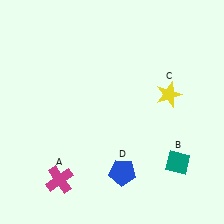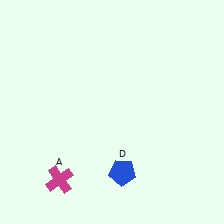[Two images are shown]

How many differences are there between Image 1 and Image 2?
There are 2 differences between the two images.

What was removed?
The yellow star (C), the teal diamond (B) were removed in Image 2.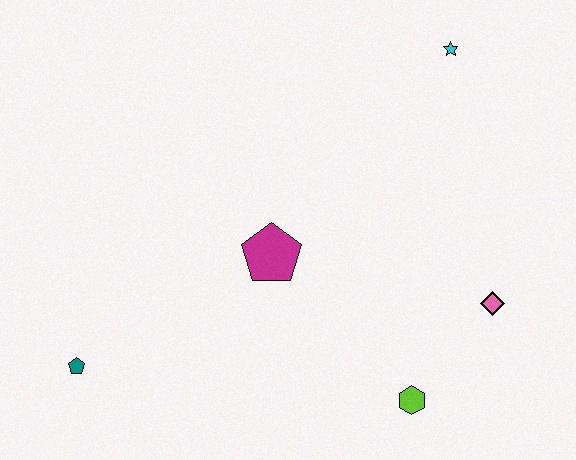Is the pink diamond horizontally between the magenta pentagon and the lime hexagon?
No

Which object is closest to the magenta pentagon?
The lime hexagon is closest to the magenta pentagon.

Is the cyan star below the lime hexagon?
No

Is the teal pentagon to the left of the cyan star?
Yes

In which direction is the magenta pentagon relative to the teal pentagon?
The magenta pentagon is to the right of the teal pentagon.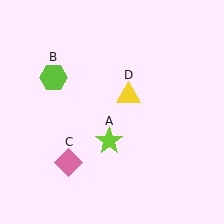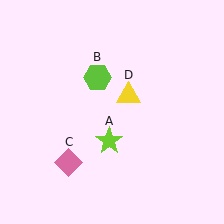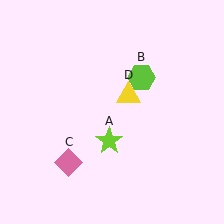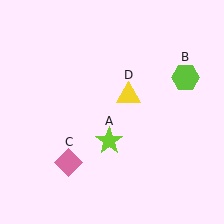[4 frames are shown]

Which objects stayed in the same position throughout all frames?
Lime star (object A) and pink diamond (object C) and yellow triangle (object D) remained stationary.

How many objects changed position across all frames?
1 object changed position: lime hexagon (object B).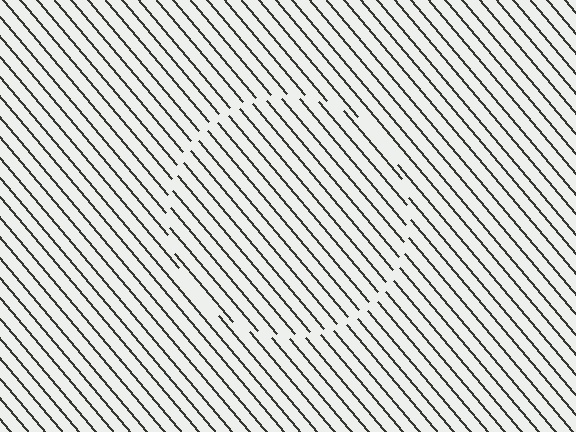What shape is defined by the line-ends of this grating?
An illusory circle. The interior of the shape contains the same grating, shifted by half a period — the contour is defined by the phase discontinuity where line-ends from the inner and outer gratings abut.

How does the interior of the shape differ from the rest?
The interior of the shape contains the same grating, shifted by half a period — the contour is defined by the phase discontinuity where line-ends from the inner and outer gratings abut.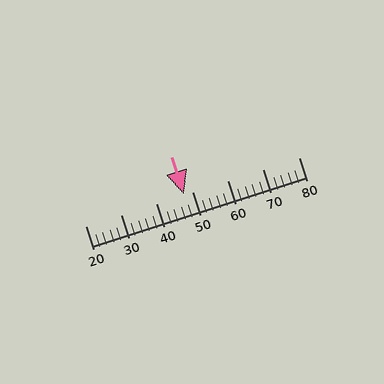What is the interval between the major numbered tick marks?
The major tick marks are spaced 10 units apart.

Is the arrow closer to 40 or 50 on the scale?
The arrow is closer to 50.